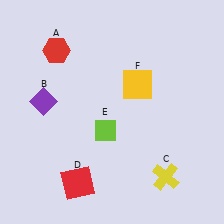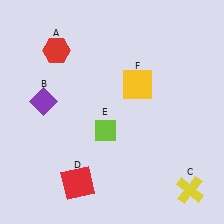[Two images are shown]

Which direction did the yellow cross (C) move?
The yellow cross (C) moved right.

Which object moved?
The yellow cross (C) moved right.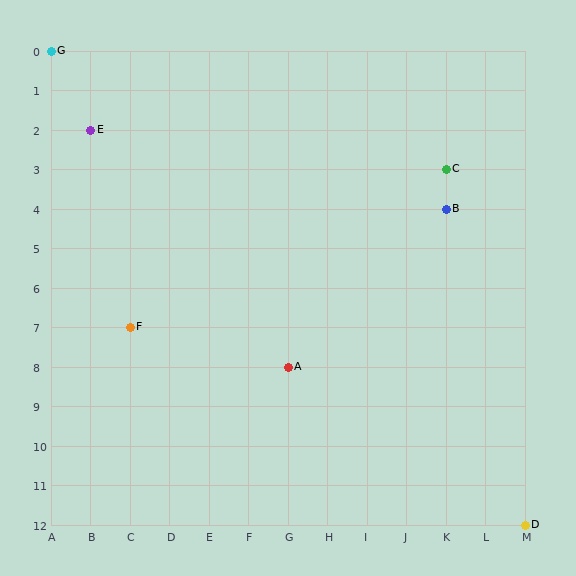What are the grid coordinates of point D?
Point D is at grid coordinates (M, 12).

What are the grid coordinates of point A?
Point A is at grid coordinates (G, 8).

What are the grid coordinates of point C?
Point C is at grid coordinates (K, 3).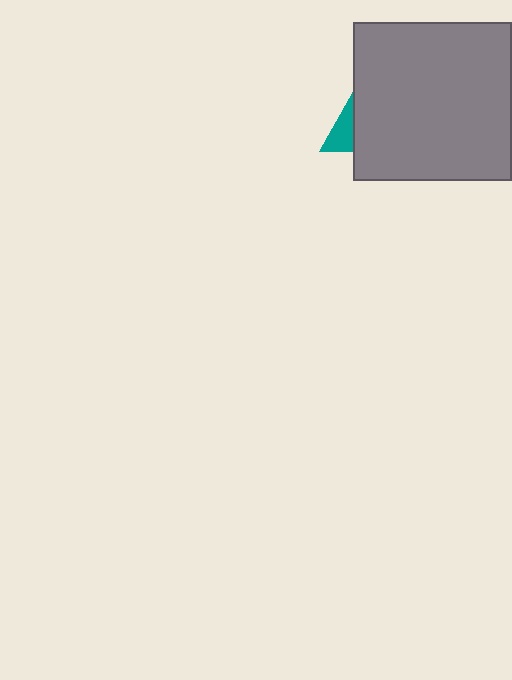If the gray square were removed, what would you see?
You would see the complete teal triangle.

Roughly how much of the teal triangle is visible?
A small part of it is visible (roughly 31%).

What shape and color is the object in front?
The object in front is a gray square.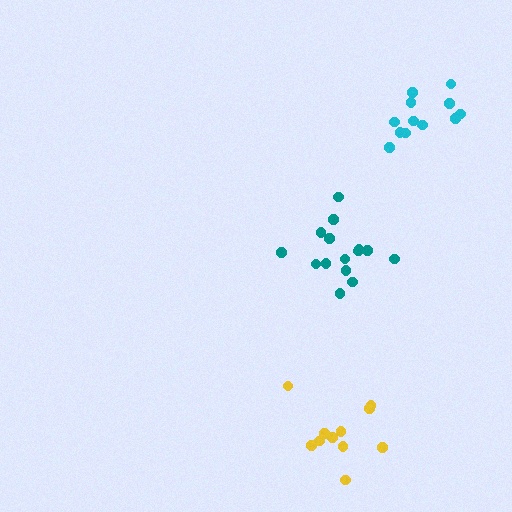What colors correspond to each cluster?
The clusters are colored: yellow, teal, cyan.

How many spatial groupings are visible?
There are 3 spatial groupings.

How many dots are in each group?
Group 1: 11 dots, Group 2: 15 dots, Group 3: 12 dots (38 total).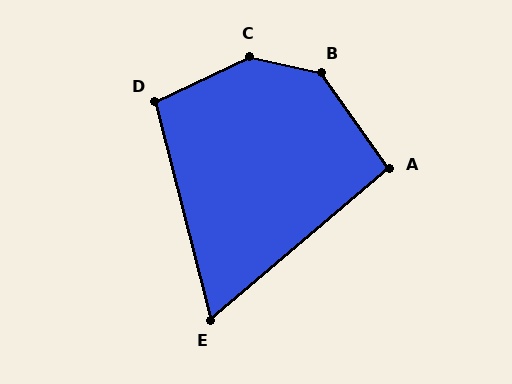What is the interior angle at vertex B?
Approximately 139 degrees (obtuse).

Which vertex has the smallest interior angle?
E, at approximately 64 degrees.